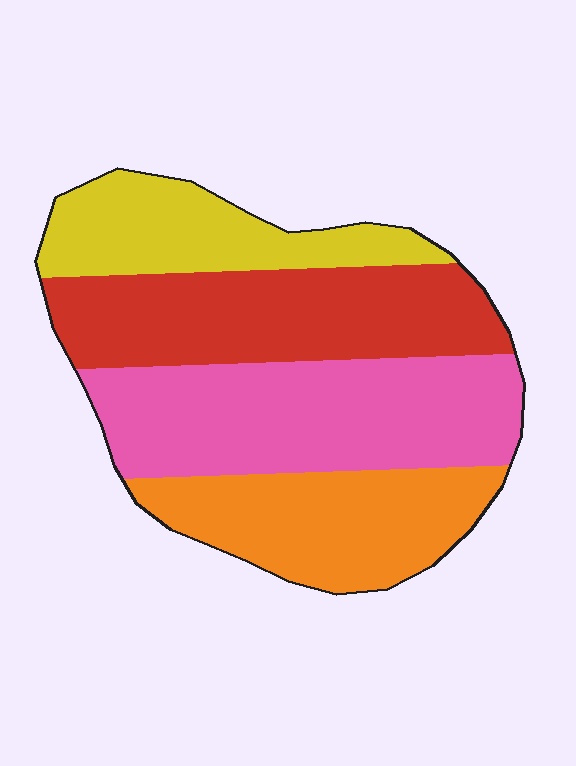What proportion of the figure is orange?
Orange takes up about one fifth (1/5) of the figure.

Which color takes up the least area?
Yellow, at roughly 20%.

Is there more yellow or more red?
Red.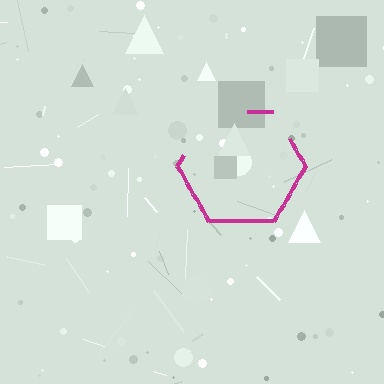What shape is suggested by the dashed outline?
The dashed outline suggests a hexagon.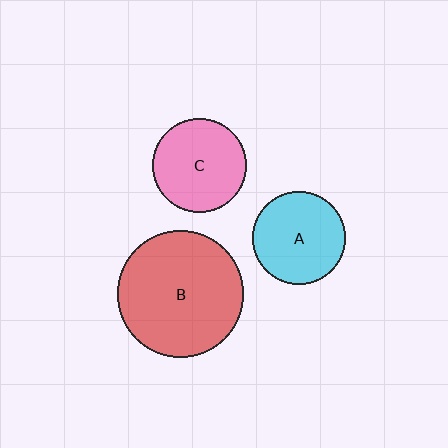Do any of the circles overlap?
No, none of the circles overlap.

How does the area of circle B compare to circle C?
Approximately 1.8 times.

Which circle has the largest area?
Circle B (red).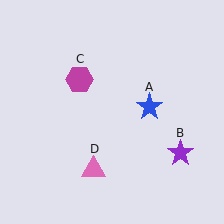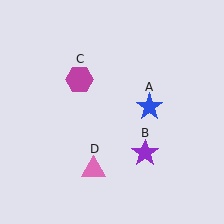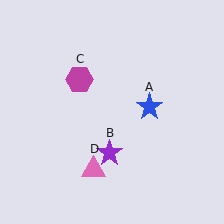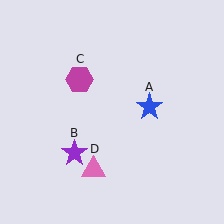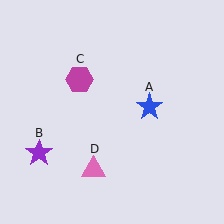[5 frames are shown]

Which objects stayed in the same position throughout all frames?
Blue star (object A) and magenta hexagon (object C) and pink triangle (object D) remained stationary.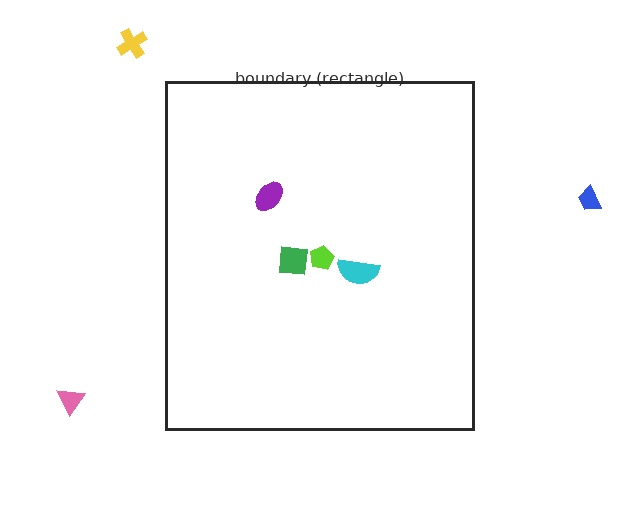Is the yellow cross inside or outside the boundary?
Outside.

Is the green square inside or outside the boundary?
Inside.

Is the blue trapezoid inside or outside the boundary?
Outside.